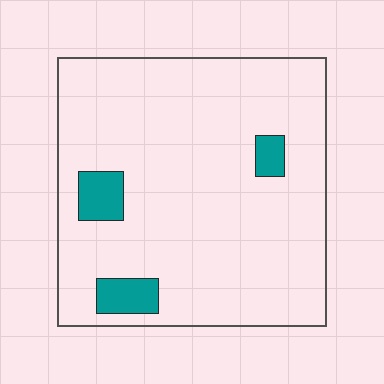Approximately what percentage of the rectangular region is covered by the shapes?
Approximately 10%.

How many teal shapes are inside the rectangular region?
3.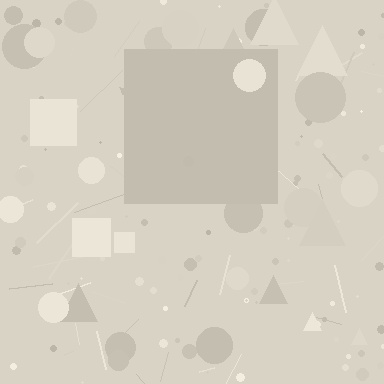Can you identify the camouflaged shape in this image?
The camouflaged shape is a square.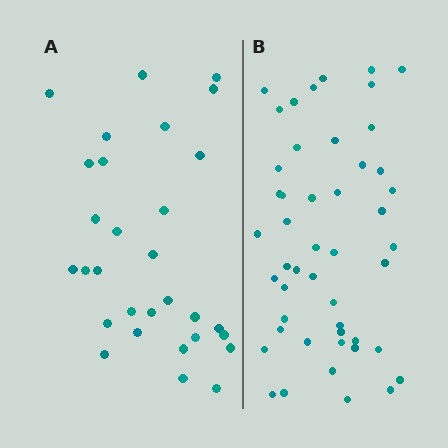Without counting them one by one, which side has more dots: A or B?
Region B (the right region) has more dots.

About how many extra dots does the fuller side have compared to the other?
Region B has approximately 20 more dots than region A.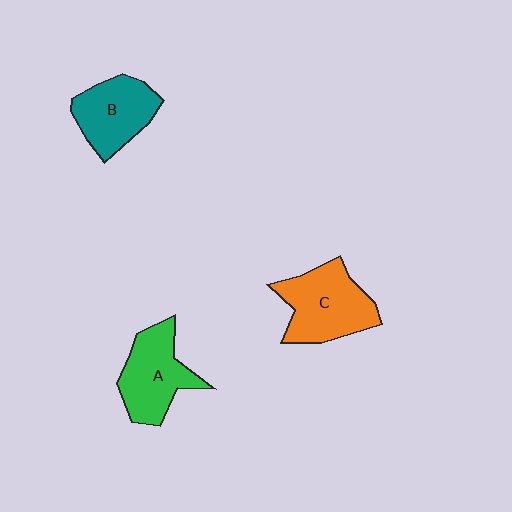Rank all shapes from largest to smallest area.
From largest to smallest: C (orange), A (green), B (teal).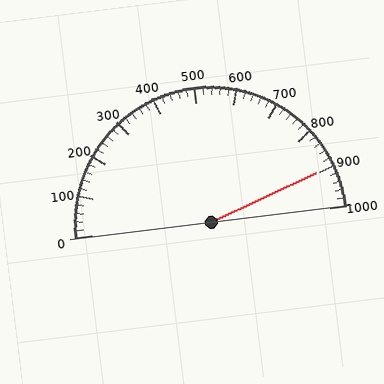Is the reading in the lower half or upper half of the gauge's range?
The reading is in the upper half of the range (0 to 1000).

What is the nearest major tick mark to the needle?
The nearest major tick mark is 900.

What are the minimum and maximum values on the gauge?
The gauge ranges from 0 to 1000.